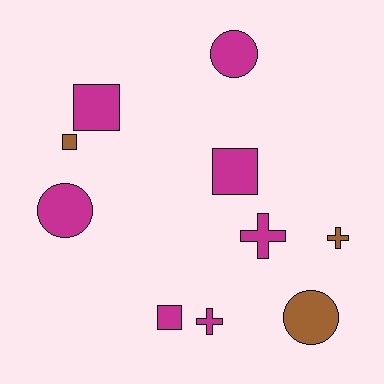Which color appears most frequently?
Magenta, with 7 objects.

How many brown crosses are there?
There is 1 brown cross.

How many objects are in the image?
There are 10 objects.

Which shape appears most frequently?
Square, with 4 objects.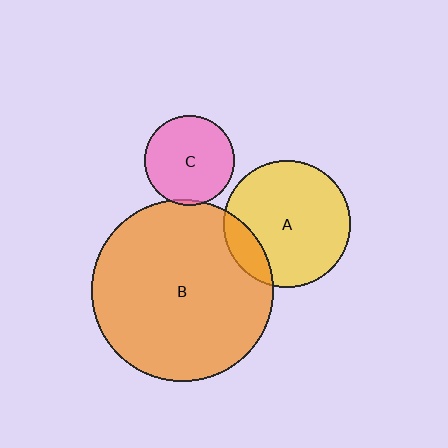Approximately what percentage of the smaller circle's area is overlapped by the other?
Approximately 15%.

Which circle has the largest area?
Circle B (orange).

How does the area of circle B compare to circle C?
Approximately 4.1 times.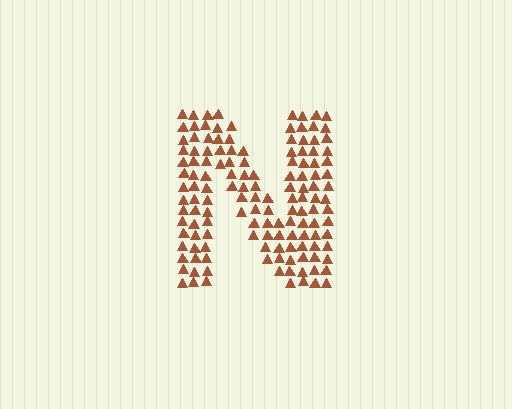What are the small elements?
The small elements are triangles.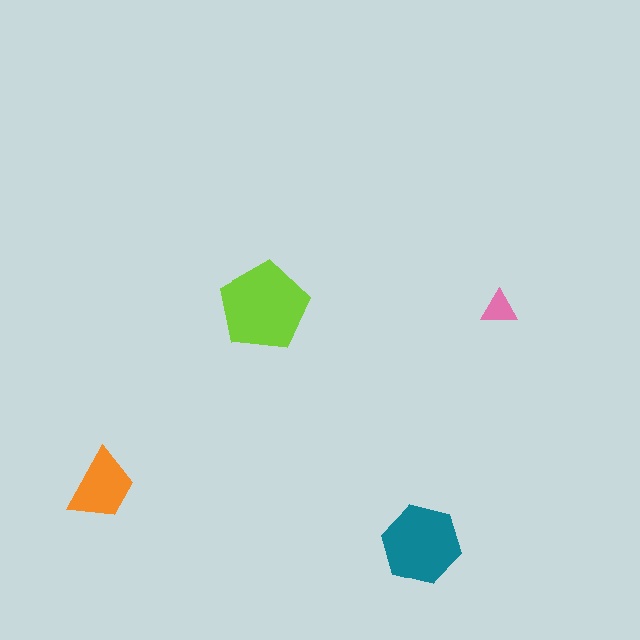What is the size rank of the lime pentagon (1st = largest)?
1st.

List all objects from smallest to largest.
The pink triangle, the orange trapezoid, the teal hexagon, the lime pentagon.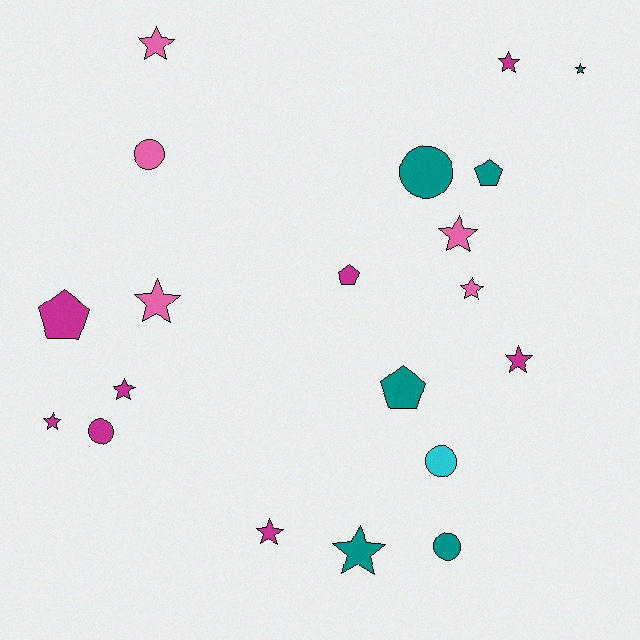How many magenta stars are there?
There are 5 magenta stars.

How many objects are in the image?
There are 20 objects.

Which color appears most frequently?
Magenta, with 8 objects.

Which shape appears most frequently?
Star, with 11 objects.